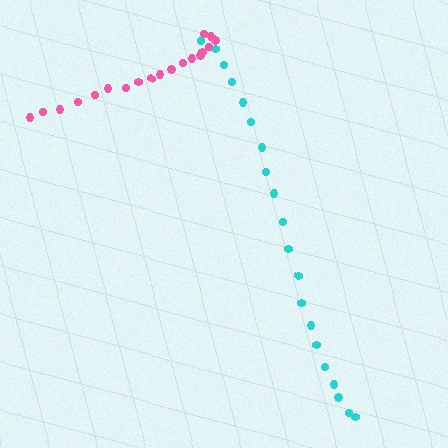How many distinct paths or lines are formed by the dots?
There are 2 distinct paths.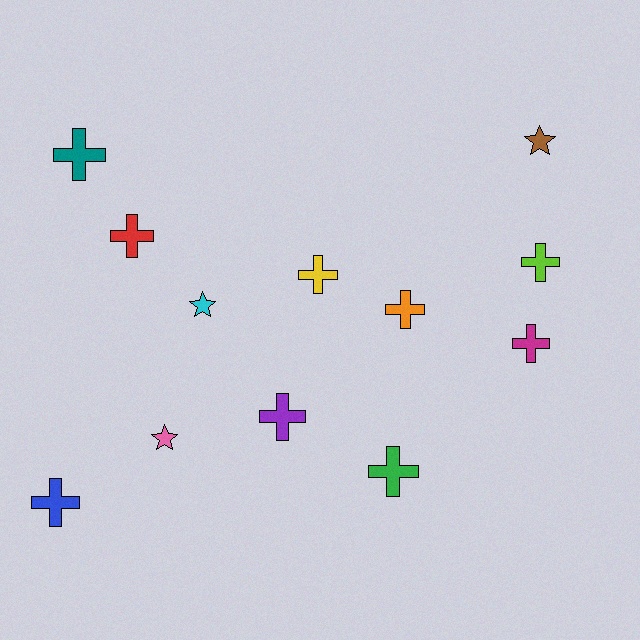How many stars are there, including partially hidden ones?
There are 3 stars.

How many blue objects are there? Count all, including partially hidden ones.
There is 1 blue object.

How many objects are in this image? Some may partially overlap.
There are 12 objects.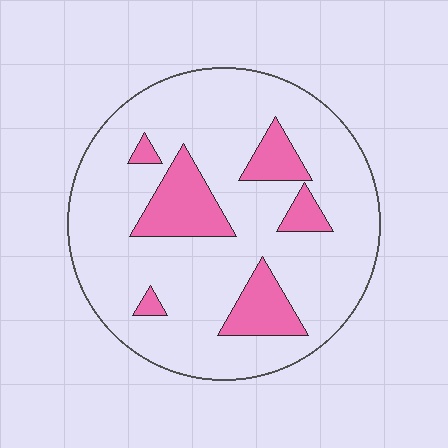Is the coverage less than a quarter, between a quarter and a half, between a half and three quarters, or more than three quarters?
Less than a quarter.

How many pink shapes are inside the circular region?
6.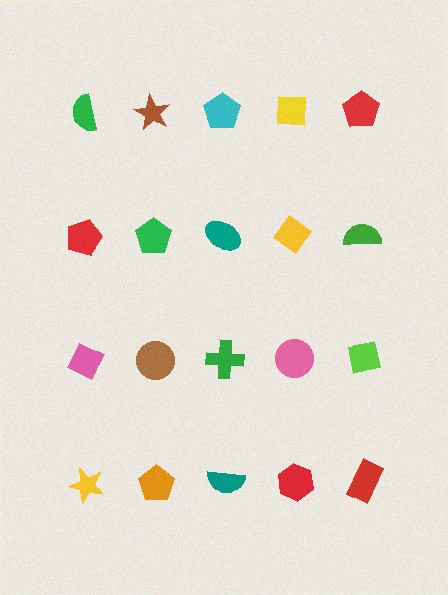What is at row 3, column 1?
A pink diamond.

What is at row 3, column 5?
A lime square.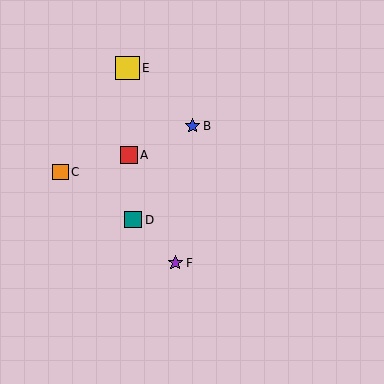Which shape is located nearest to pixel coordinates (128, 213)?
The teal square (labeled D) at (133, 220) is nearest to that location.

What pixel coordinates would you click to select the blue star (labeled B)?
Click at (192, 126) to select the blue star B.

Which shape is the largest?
The yellow square (labeled E) is the largest.